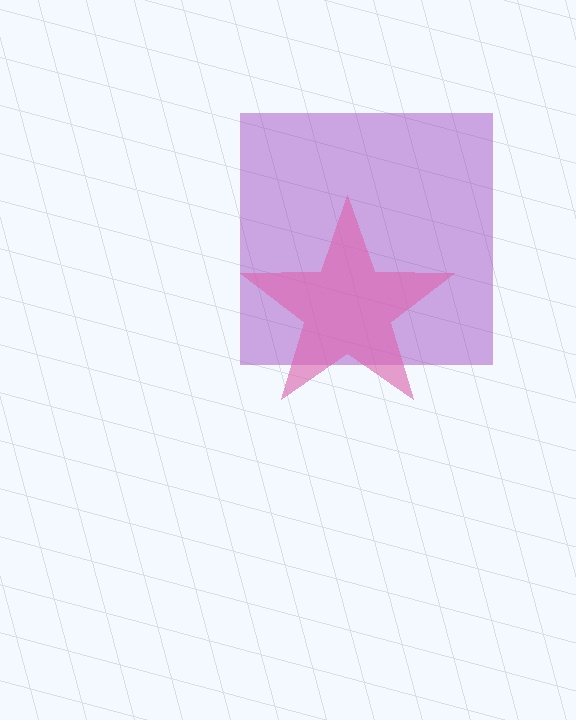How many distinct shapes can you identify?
There are 2 distinct shapes: a purple square, a pink star.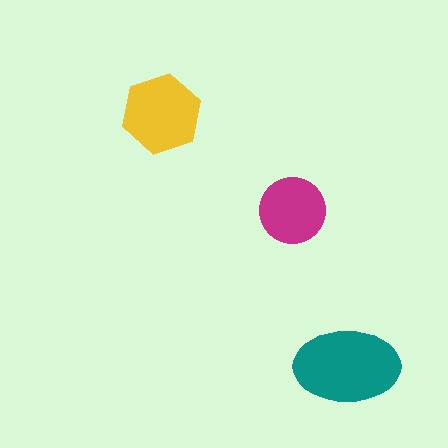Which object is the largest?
The teal ellipse.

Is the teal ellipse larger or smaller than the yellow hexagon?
Larger.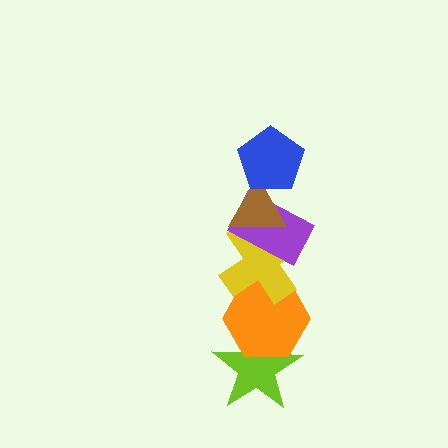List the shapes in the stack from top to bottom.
From top to bottom: the blue pentagon, the brown triangle, the purple rectangle, the yellow cross, the orange hexagon, the lime star.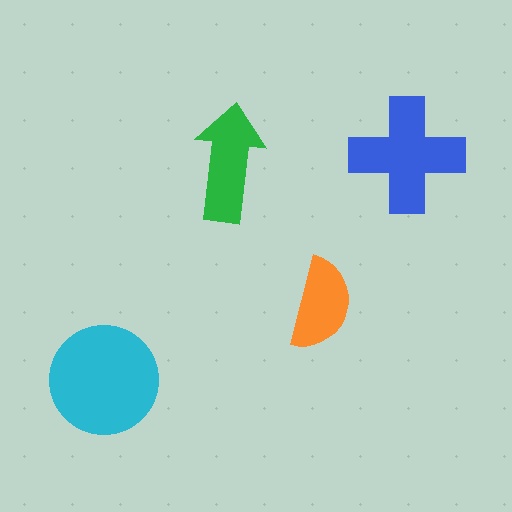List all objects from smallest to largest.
The orange semicircle, the green arrow, the blue cross, the cyan circle.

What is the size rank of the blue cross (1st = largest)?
2nd.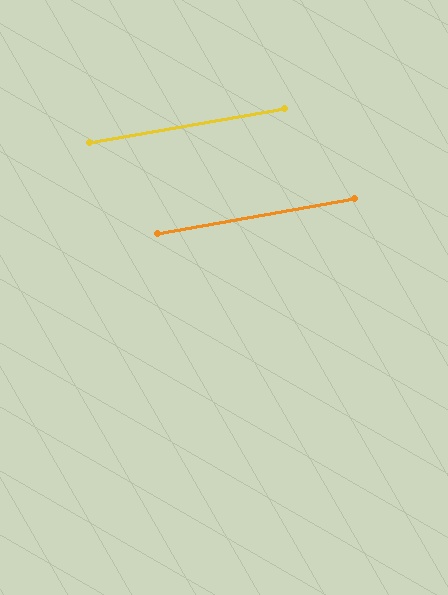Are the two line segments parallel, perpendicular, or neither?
Parallel — their directions differ by only 0.1°.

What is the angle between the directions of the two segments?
Approximately 0 degrees.